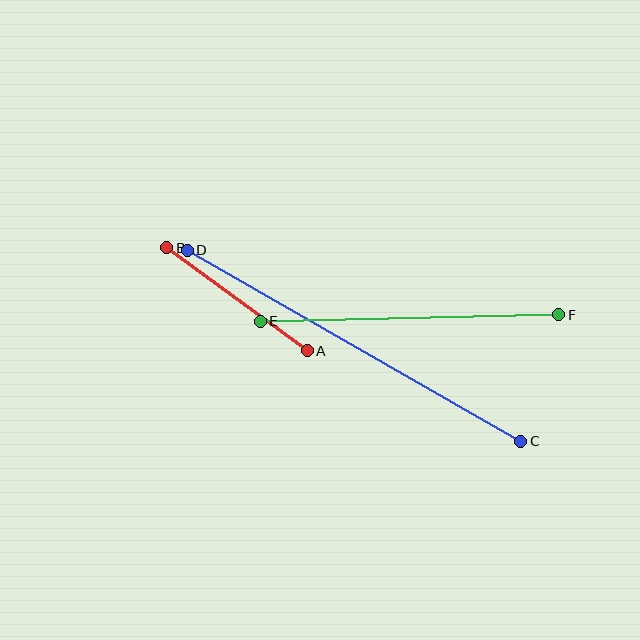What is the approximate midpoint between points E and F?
The midpoint is at approximately (409, 318) pixels.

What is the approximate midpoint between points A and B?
The midpoint is at approximately (237, 299) pixels.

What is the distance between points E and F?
The distance is approximately 299 pixels.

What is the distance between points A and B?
The distance is approximately 174 pixels.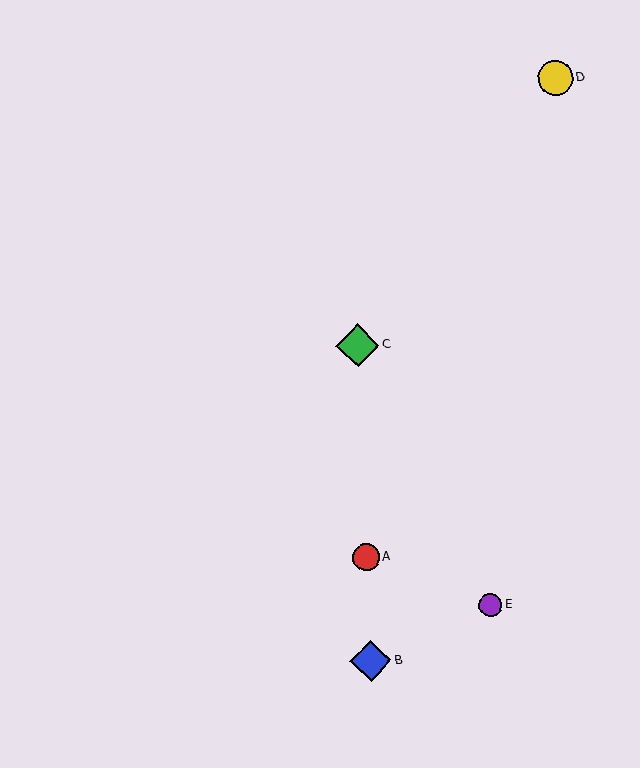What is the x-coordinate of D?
Object D is at x≈556.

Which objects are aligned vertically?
Objects A, B, C are aligned vertically.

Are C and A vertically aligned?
Yes, both are at x≈357.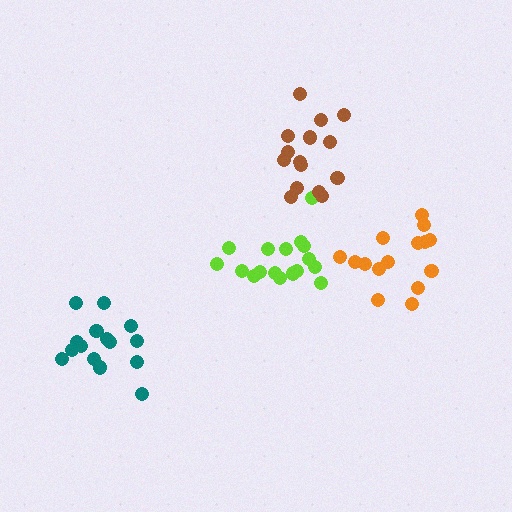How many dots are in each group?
Group 1: 16 dots, Group 2: 16 dots, Group 3: 18 dots, Group 4: 16 dots (66 total).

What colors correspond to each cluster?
The clusters are colored: teal, orange, lime, brown.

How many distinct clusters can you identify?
There are 4 distinct clusters.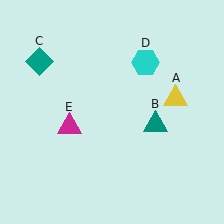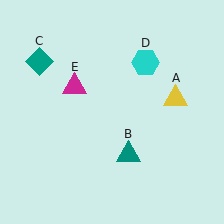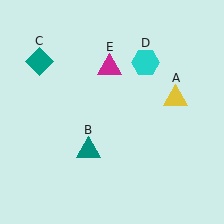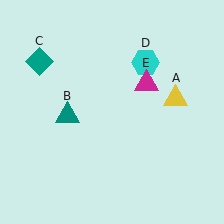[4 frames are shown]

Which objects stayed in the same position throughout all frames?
Yellow triangle (object A) and teal diamond (object C) and cyan hexagon (object D) remained stationary.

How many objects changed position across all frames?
2 objects changed position: teal triangle (object B), magenta triangle (object E).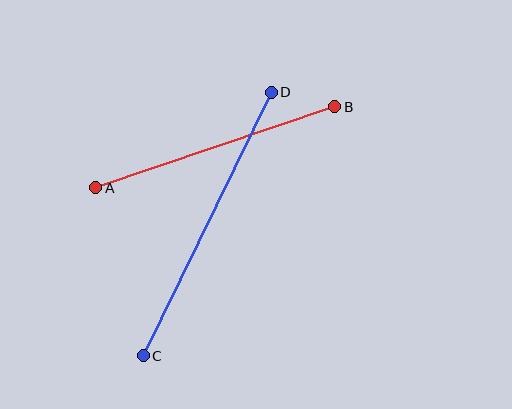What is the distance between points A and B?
The distance is approximately 252 pixels.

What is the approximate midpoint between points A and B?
The midpoint is at approximately (215, 147) pixels.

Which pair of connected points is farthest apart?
Points C and D are farthest apart.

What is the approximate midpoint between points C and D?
The midpoint is at approximately (207, 224) pixels.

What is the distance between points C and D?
The distance is approximately 293 pixels.